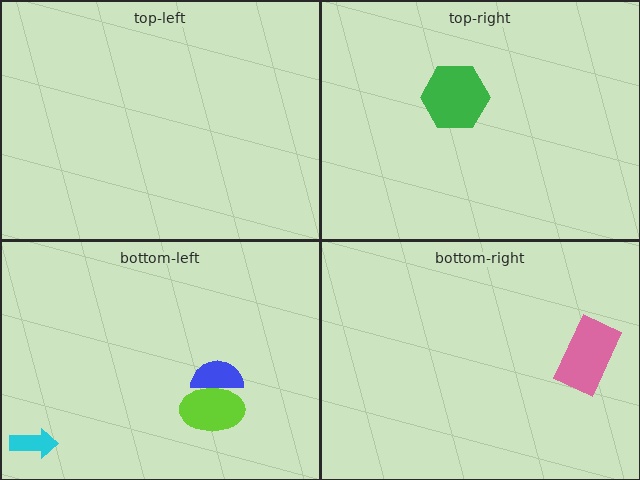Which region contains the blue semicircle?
The bottom-left region.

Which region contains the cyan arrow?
The bottom-left region.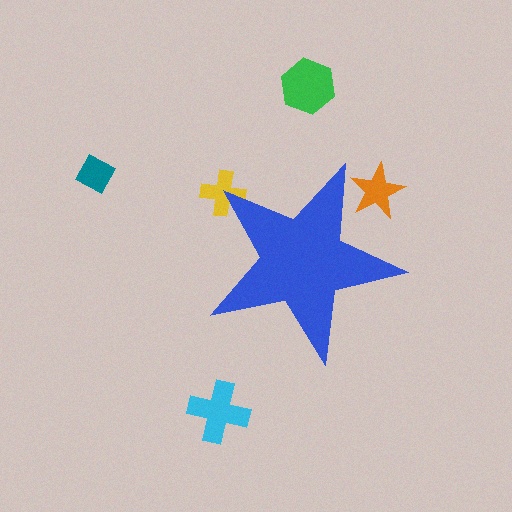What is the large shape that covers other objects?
A blue star.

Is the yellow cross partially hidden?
Yes, the yellow cross is partially hidden behind the blue star.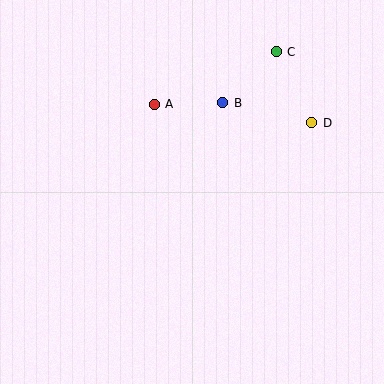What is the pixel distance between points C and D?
The distance between C and D is 79 pixels.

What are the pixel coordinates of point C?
Point C is at (276, 52).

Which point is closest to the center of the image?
Point B at (223, 103) is closest to the center.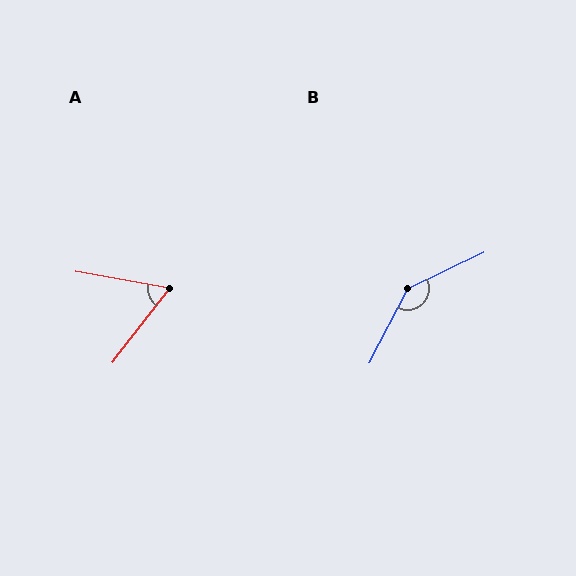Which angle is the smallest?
A, at approximately 62 degrees.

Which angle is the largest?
B, at approximately 142 degrees.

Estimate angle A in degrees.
Approximately 62 degrees.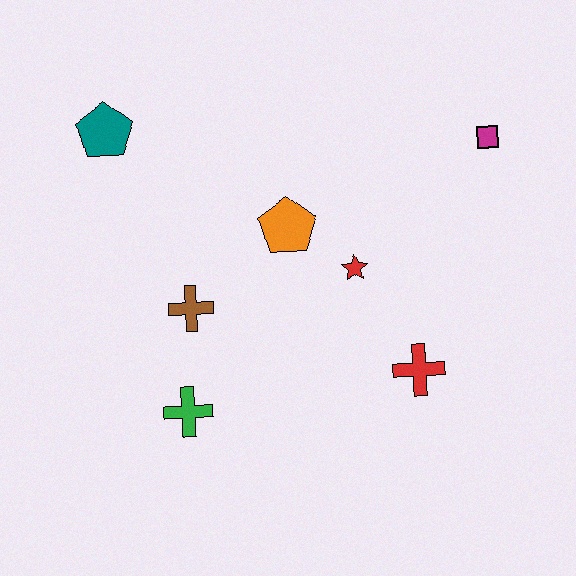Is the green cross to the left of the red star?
Yes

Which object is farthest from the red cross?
The teal pentagon is farthest from the red cross.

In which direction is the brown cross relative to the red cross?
The brown cross is to the left of the red cross.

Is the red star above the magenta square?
No